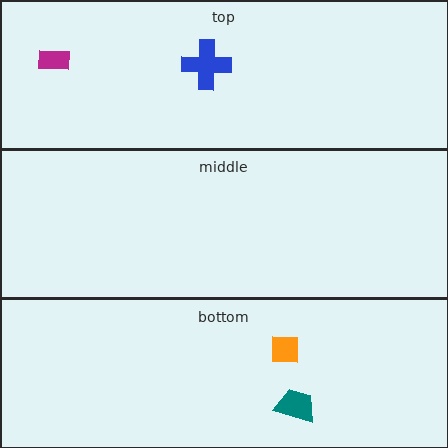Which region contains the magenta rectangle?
The top region.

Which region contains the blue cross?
The top region.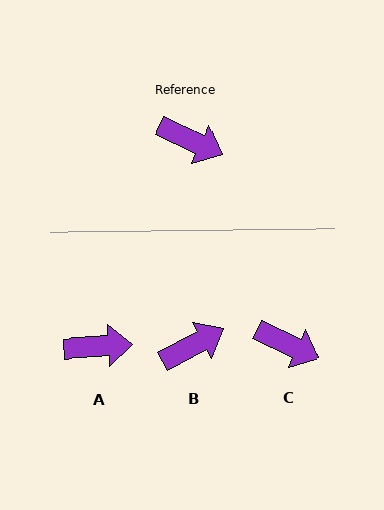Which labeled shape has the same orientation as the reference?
C.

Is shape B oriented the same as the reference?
No, it is off by about 54 degrees.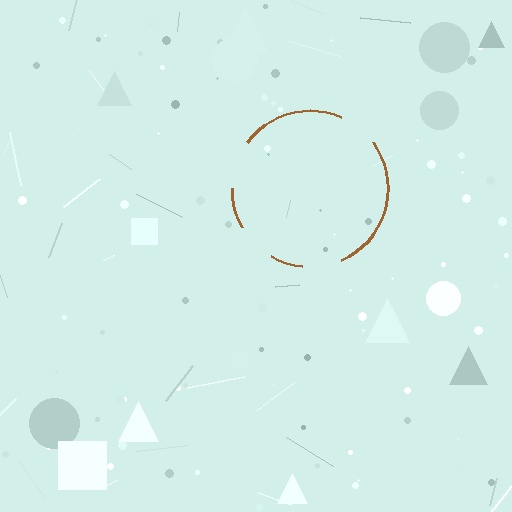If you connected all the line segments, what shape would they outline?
They would outline a circle.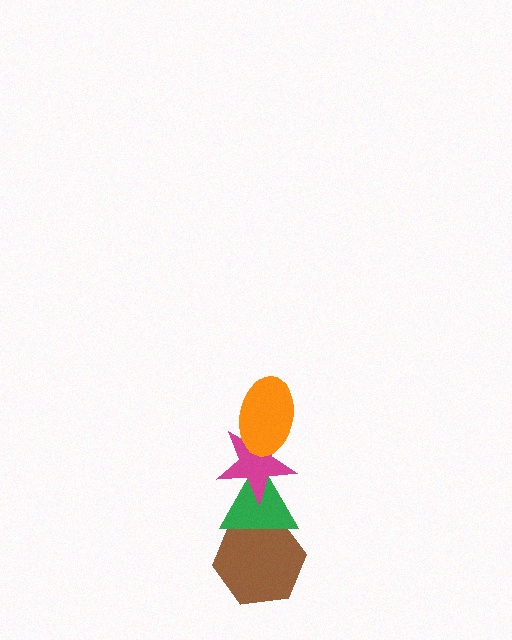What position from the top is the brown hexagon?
The brown hexagon is 4th from the top.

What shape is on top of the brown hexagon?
The green triangle is on top of the brown hexagon.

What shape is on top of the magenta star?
The orange ellipse is on top of the magenta star.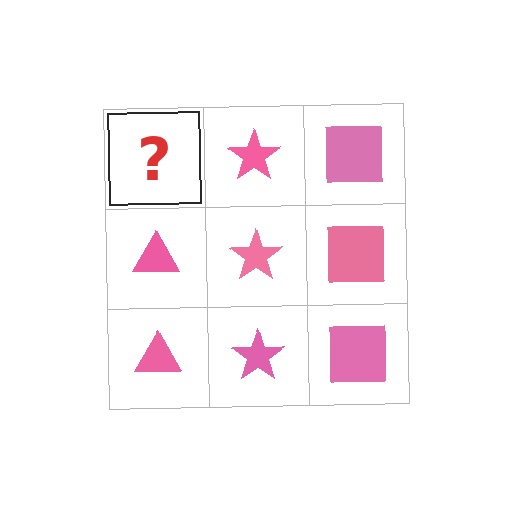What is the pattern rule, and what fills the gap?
The rule is that each column has a consistent shape. The gap should be filled with a pink triangle.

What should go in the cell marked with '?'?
The missing cell should contain a pink triangle.